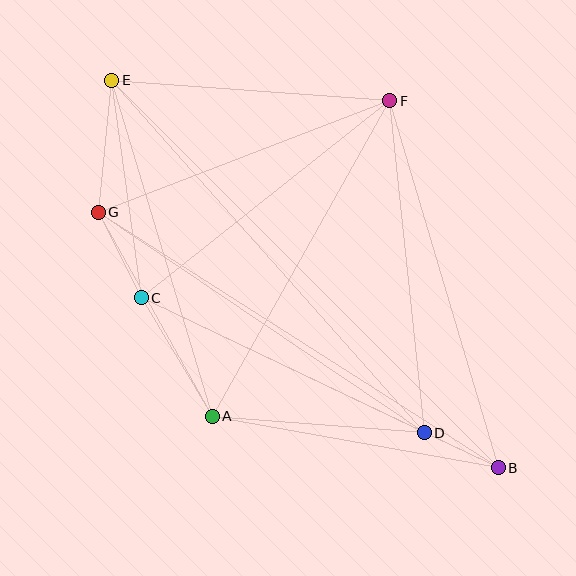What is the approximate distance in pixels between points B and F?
The distance between B and F is approximately 383 pixels.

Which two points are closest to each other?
Points B and D are closest to each other.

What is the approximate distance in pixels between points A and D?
The distance between A and D is approximately 212 pixels.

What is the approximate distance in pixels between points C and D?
The distance between C and D is approximately 314 pixels.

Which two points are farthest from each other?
Points B and E are farthest from each other.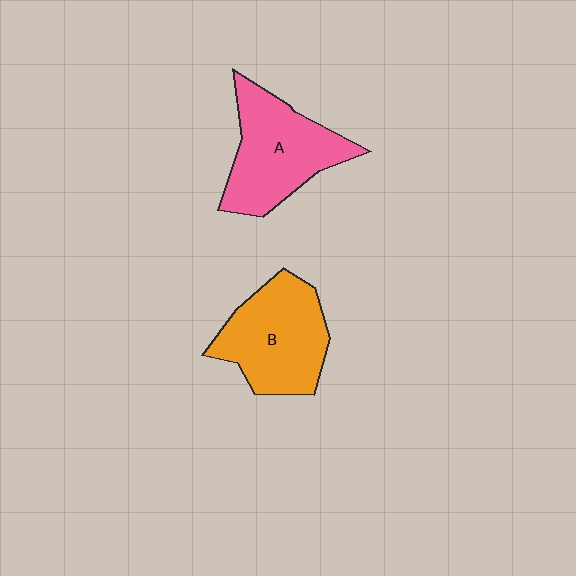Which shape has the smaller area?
Shape B (orange).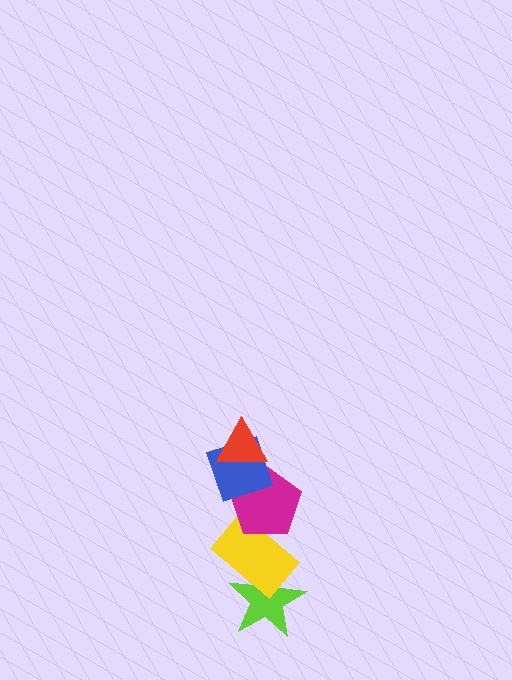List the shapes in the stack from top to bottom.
From top to bottom: the red triangle, the blue diamond, the magenta pentagon, the yellow rectangle, the lime star.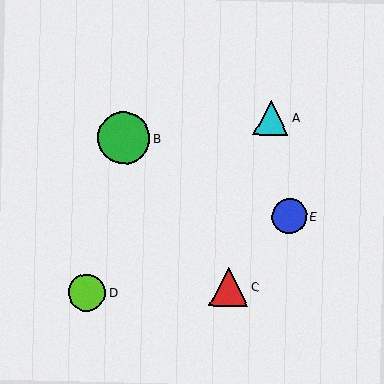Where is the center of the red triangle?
The center of the red triangle is at (228, 287).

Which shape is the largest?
The green circle (labeled B) is the largest.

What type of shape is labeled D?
Shape D is a lime circle.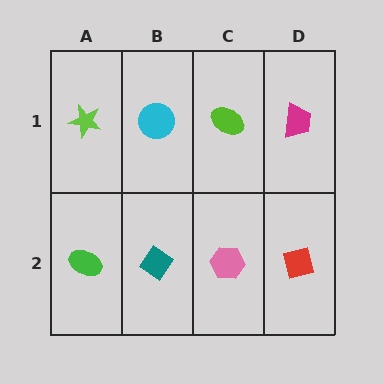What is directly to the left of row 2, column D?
A pink hexagon.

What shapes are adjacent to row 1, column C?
A pink hexagon (row 2, column C), a cyan circle (row 1, column B), a magenta trapezoid (row 1, column D).